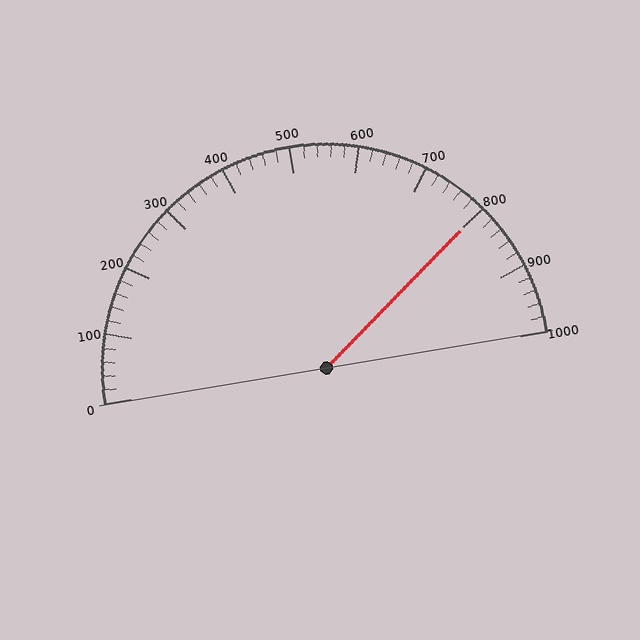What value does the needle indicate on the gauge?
The needle indicates approximately 800.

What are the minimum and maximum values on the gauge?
The gauge ranges from 0 to 1000.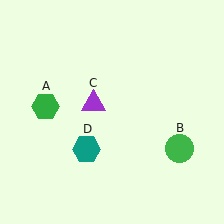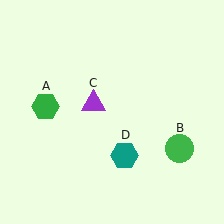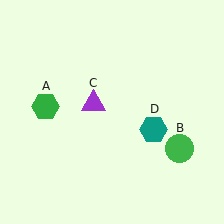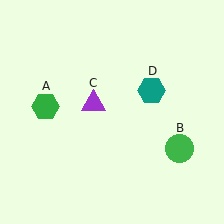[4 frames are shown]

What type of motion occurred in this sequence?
The teal hexagon (object D) rotated counterclockwise around the center of the scene.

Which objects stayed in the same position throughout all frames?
Green hexagon (object A) and green circle (object B) and purple triangle (object C) remained stationary.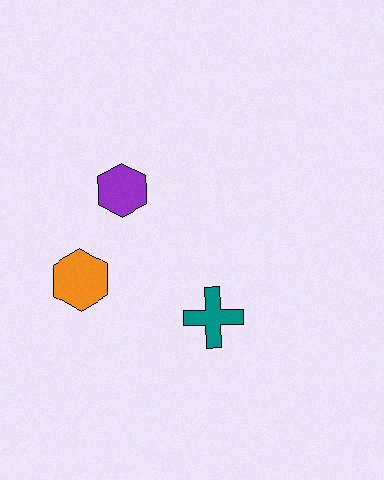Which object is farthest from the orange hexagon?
The teal cross is farthest from the orange hexagon.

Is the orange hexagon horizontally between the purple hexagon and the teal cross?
No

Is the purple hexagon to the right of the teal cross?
No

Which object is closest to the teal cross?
The orange hexagon is closest to the teal cross.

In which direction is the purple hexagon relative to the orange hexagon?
The purple hexagon is above the orange hexagon.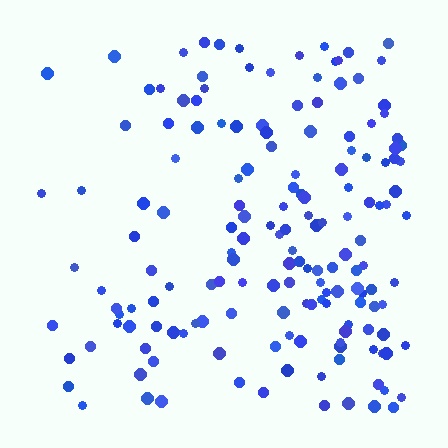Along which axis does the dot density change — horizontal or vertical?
Horizontal.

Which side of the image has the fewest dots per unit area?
The left.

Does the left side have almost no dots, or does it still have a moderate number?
Still a moderate number, just noticeably fewer than the right.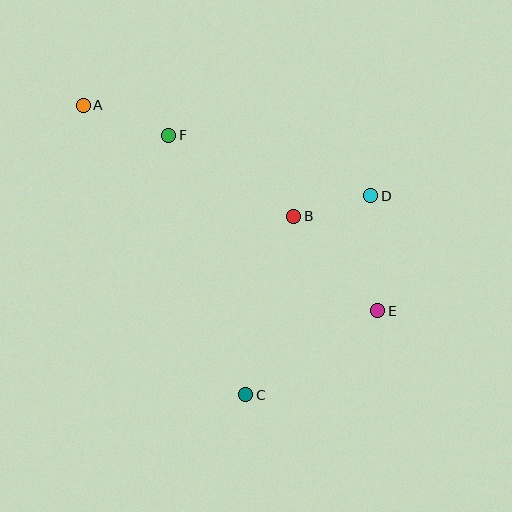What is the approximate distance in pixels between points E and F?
The distance between E and F is approximately 273 pixels.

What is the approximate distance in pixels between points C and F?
The distance between C and F is approximately 271 pixels.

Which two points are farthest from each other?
Points A and E are farthest from each other.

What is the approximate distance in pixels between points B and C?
The distance between B and C is approximately 185 pixels.